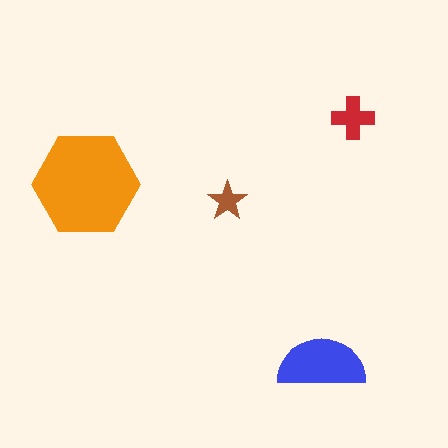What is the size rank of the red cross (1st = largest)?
3rd.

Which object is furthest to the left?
The orange hexagon is leftmost.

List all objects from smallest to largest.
The brown star, the red cross, the blue semicircle, the orange hexagon.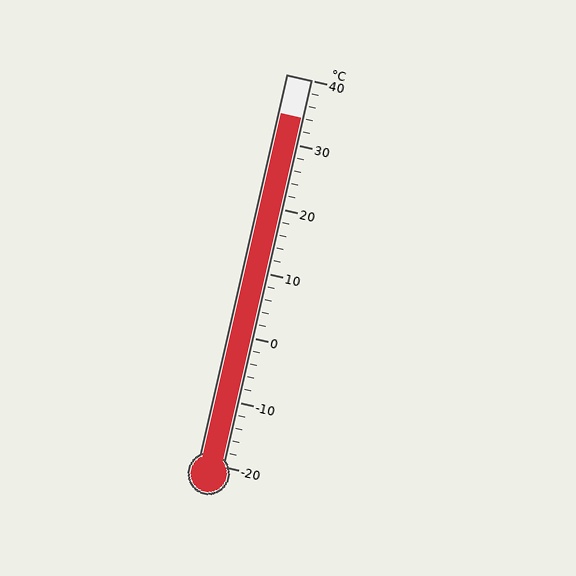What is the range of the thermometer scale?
The thermometer scale ranges from -20°C to 40°C.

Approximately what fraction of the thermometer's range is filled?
The thermometer is filled to approximately 90% of its range.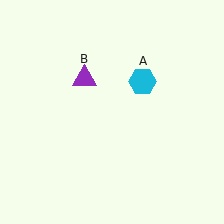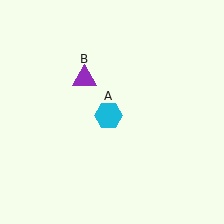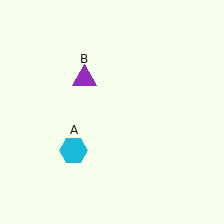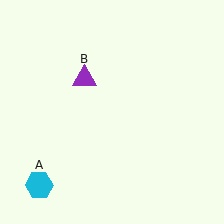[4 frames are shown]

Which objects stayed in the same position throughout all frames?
Purple triangle (object B) remained stationary.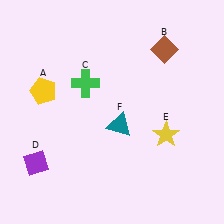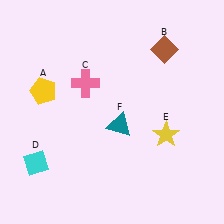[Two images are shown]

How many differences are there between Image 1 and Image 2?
There are 2 differences between the two images.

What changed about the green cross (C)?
In Image 1, C is green. In Image 2, it changed to pink.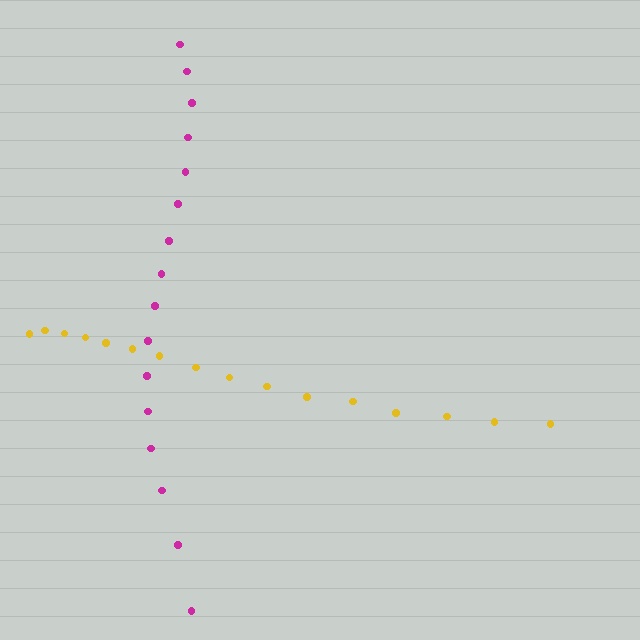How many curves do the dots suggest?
There are 2 distinct paths.